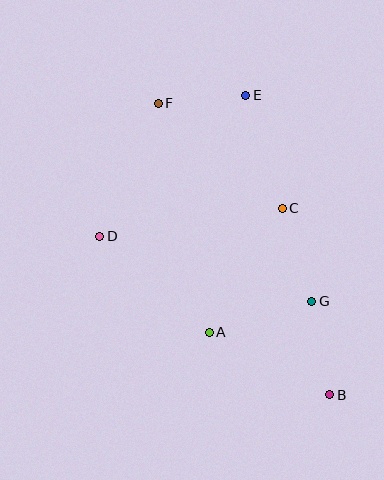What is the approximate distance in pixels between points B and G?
The distance between B and G is approximately 96 pixels.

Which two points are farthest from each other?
Points B and F are farthest from each other.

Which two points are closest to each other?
Points E and F are closest to each other.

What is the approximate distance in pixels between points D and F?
The distance between D and F is approximately 146 pixels.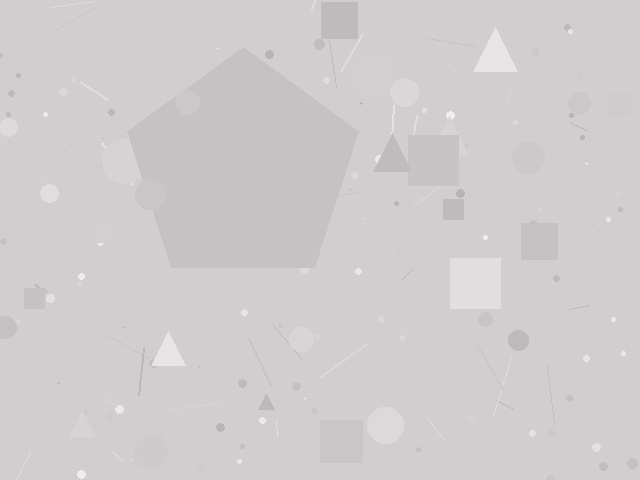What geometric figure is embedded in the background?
A pentagon is embedded in the background.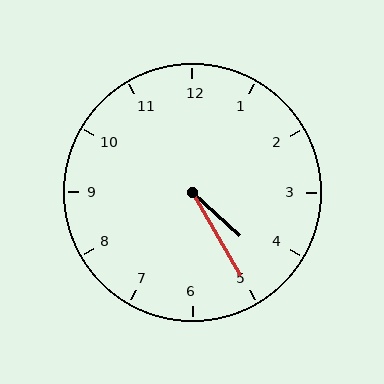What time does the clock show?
4:25.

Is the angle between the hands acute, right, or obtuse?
It is acute.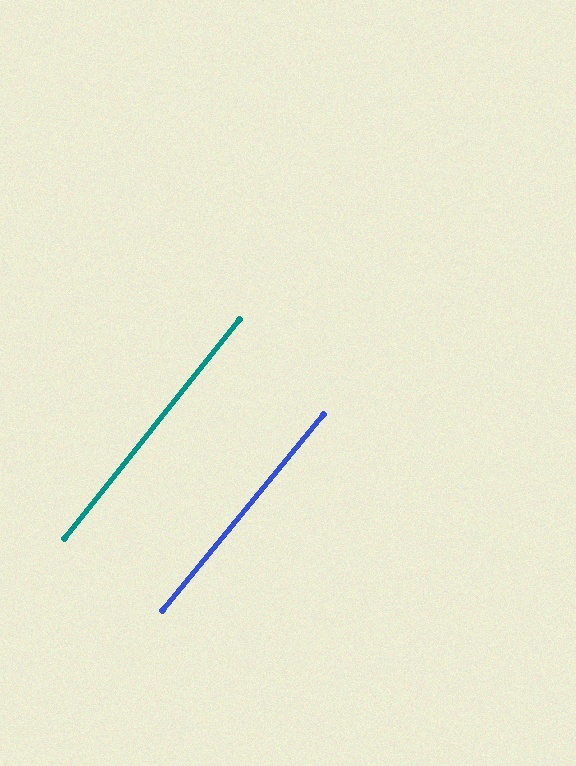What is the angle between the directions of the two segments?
Approximately 1 degree.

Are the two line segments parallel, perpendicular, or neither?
Parallel — their directions differ by only 0.7°.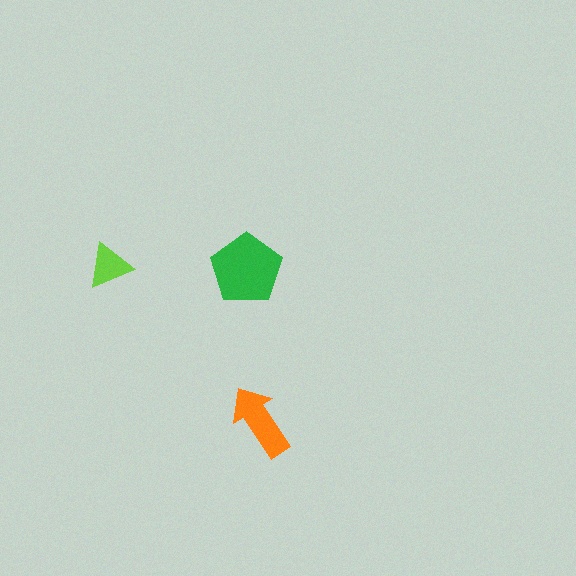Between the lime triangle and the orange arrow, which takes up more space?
The orange arrow.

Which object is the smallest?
The lime triangle.